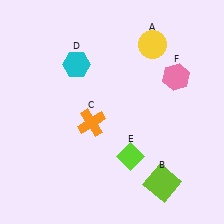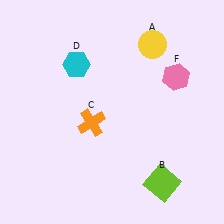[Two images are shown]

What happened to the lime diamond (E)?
The lime diamond (E) was removed in Image 2. It was in the bottom-right area of Image 1.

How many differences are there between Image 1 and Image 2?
There is 1 difference between the two images.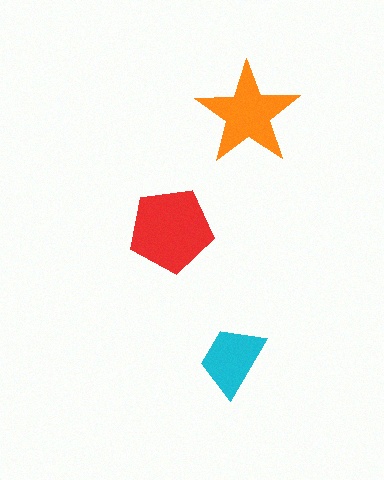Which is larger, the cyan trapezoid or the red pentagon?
The red pentagon.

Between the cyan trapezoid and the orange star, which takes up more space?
The orange star.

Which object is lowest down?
The cyan trapezoid is bottommost.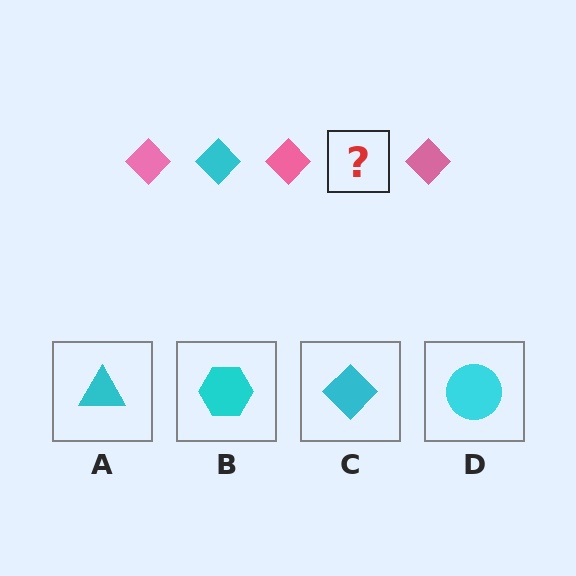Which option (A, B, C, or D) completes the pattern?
C.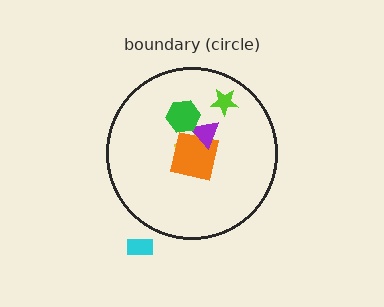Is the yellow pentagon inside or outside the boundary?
Inside.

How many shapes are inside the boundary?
5 inside, 1 outside.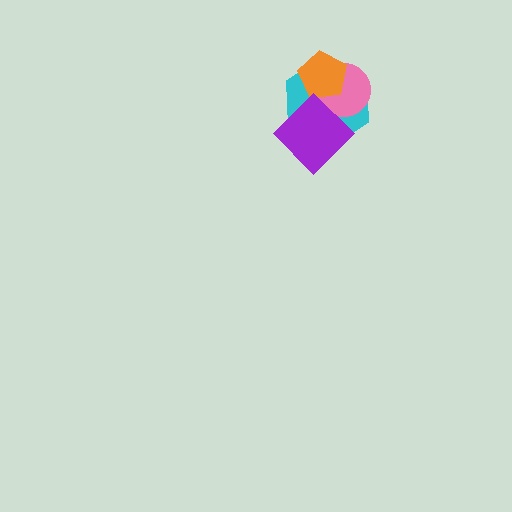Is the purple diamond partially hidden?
No, no other shape covers it.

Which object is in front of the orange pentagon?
The purple diamond is in front of the orange pentagon.